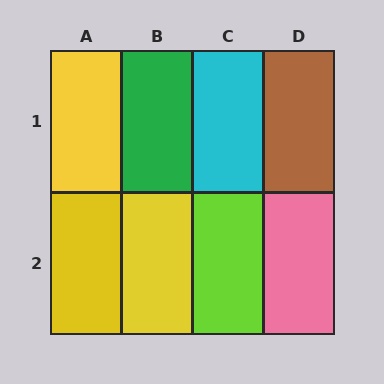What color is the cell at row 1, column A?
Yellow.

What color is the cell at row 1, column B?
Green.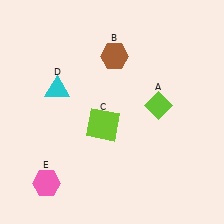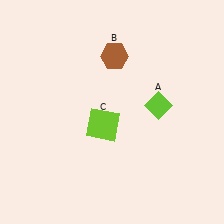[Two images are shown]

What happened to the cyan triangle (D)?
The cyan triangle (D) was removed in Image 2. It was in the top-left area of Image 1.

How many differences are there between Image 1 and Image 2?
There are 2 differences between the two images.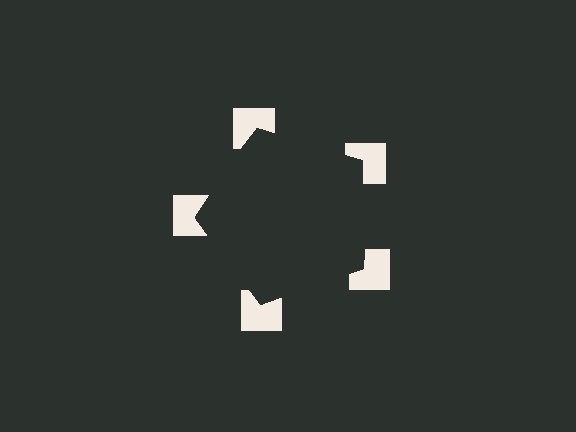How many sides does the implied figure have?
5 sides.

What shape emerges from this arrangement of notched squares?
An illusory pentagon — its edges are inferred from the aligned wedge cuts in the notched squares, not physically drawn.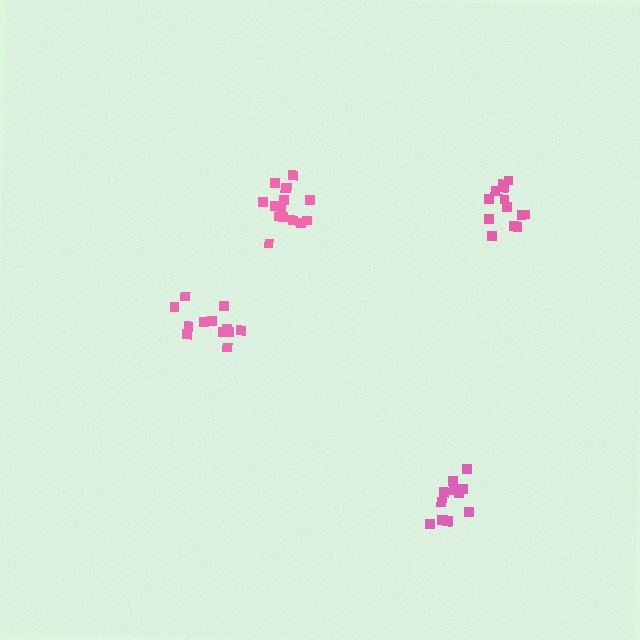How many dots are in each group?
Group 1: 15 dots, Group 2: 12 dots, Group 3: 13 dots, Group 4: 12 dots (52 total).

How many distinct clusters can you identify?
There are 4 distinct clusters.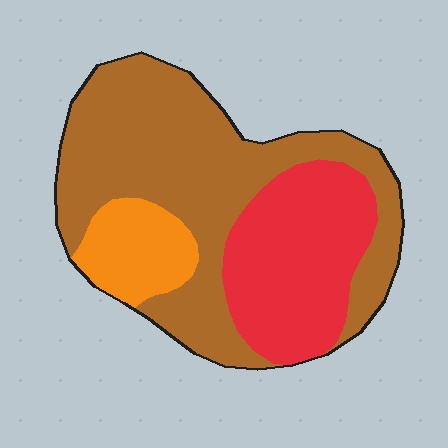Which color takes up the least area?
Orange, at roughly 15%.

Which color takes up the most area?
Brown, at roughly 55%.